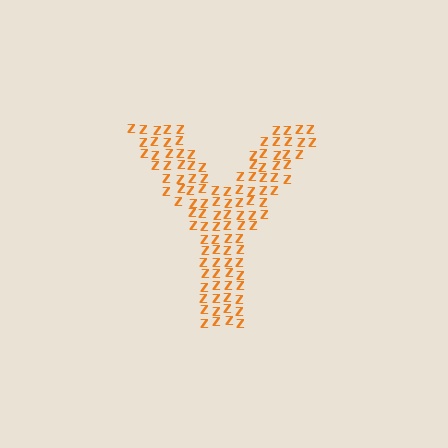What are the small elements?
The small elements are letter Z's.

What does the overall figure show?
The overall figure shows the letter Y.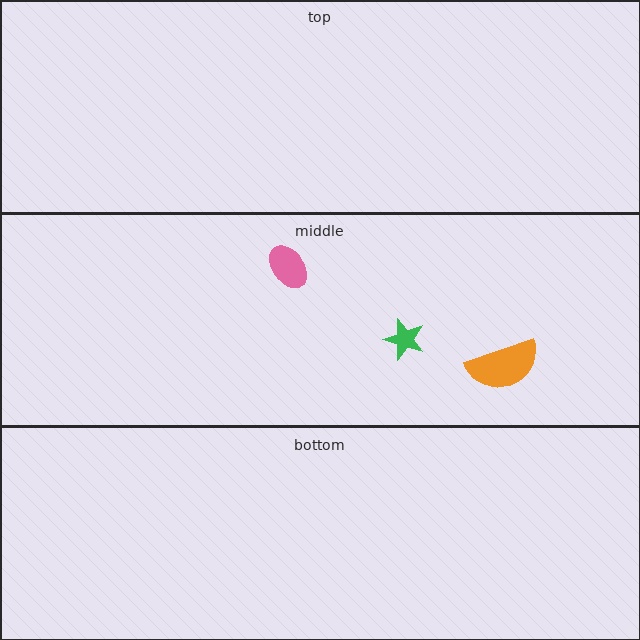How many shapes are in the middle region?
3.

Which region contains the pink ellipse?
The middle region.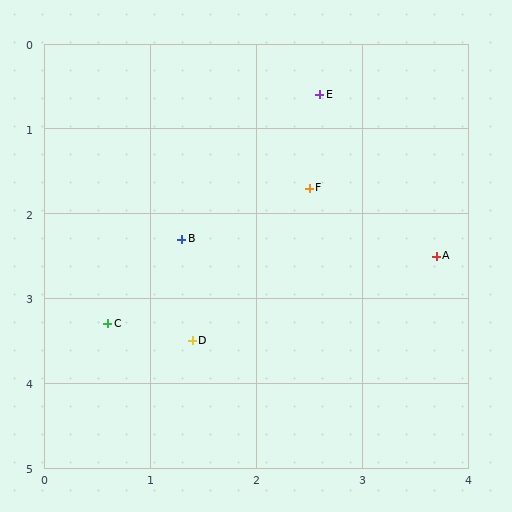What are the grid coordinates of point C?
Point C is at approximately (0.6, 3.3).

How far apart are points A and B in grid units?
Points A and B are about 2.4 grid units apart.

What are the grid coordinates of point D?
Point D is at approximately (1.4, 3.5).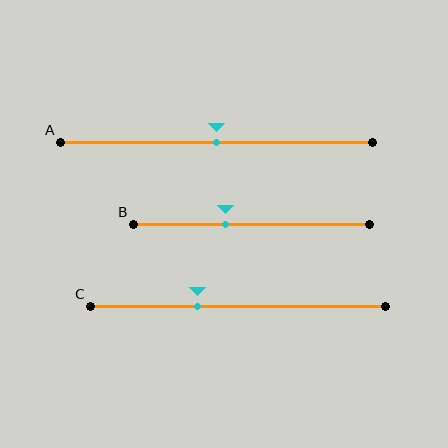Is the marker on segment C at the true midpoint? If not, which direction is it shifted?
No, the marker on segment C is shifted to the left by about 14% of the segment length.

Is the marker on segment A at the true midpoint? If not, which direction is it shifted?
Yes, the marker on segment A is at the true midpoint.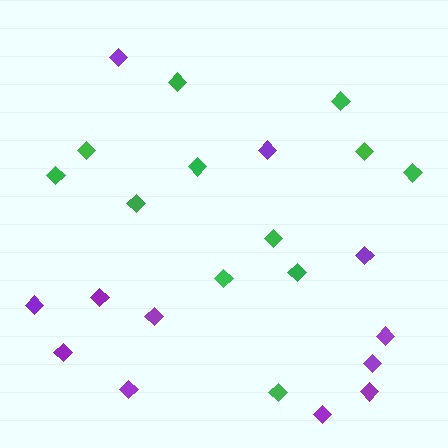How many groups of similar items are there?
There are 2 groups: one group of green diamonds (12) and one group of purple diamonds (12).